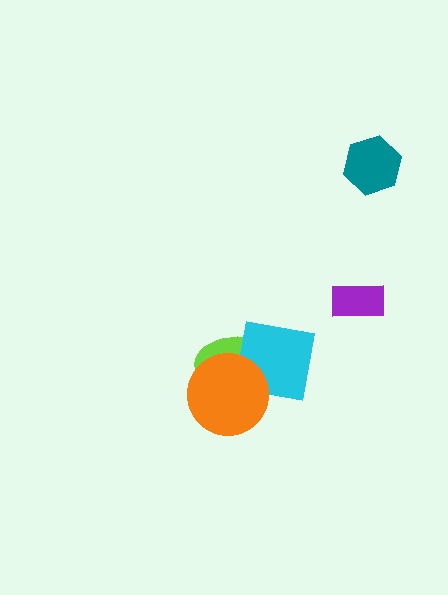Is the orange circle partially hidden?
No, no other shape covers it.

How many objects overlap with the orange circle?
2 objects overlap with the orange circle.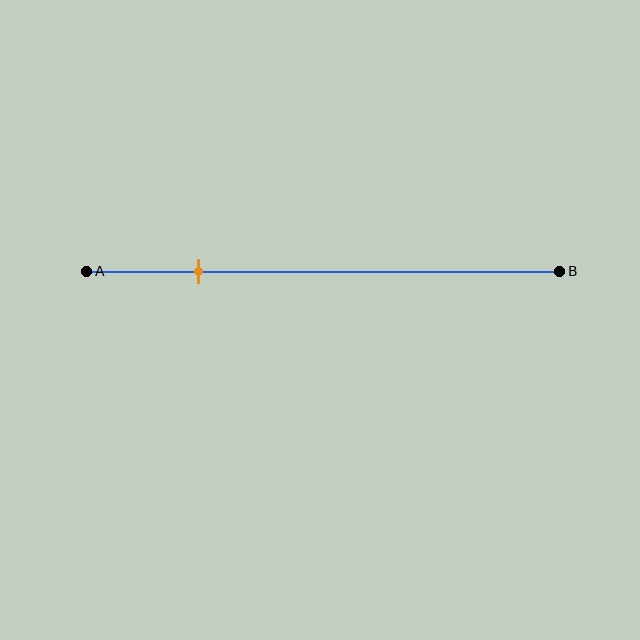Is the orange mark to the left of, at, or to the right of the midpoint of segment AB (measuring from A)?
The orange mark is to the left of the midpoint of segment AB.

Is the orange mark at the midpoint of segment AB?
No, the mark is at about 25% from A, not at the 50% midpoint.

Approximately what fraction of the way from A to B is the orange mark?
The orange mark is approximately 25% of the way from A to B.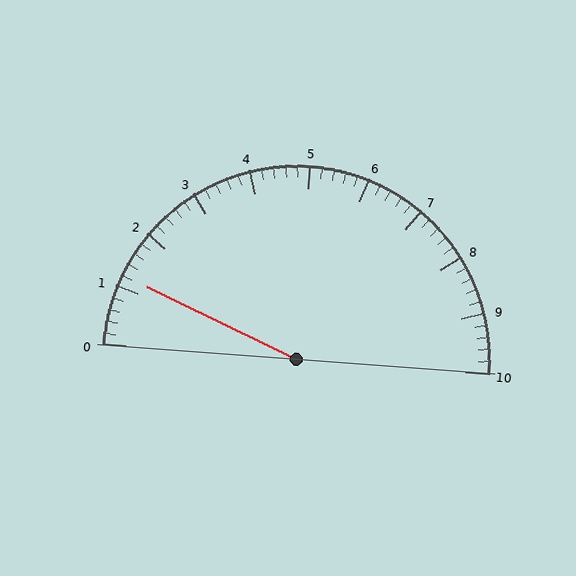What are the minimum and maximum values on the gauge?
The gauge ranges from 0 to 10.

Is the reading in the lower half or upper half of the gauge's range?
The reading is in the lower half of the range (0 to 10).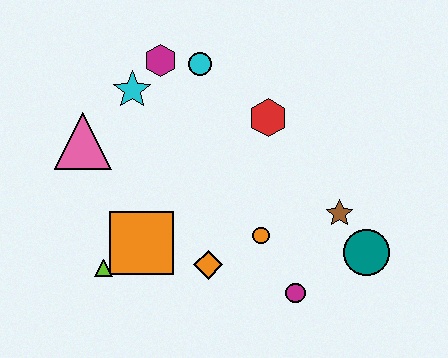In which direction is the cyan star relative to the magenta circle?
The cyan star is above the magenta circle.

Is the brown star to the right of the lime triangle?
Yes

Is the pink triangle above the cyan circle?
No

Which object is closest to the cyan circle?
The magenta hexagon is closest to the cyan circle.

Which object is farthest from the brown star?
The pink triangle is farthest from the brown star.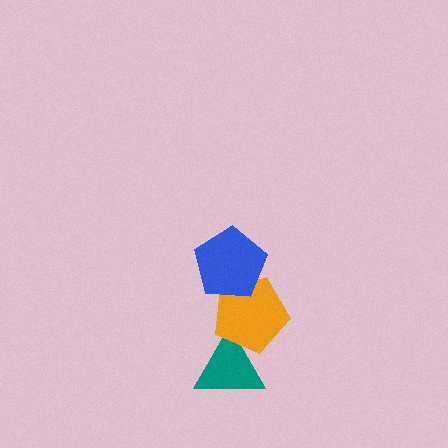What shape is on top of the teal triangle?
The orange pentagon is on top of the teal triangle.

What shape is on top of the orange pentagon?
The blue pentagon is on top of the orange pentagon.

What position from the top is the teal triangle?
The teal triangle is 3rd from the top.